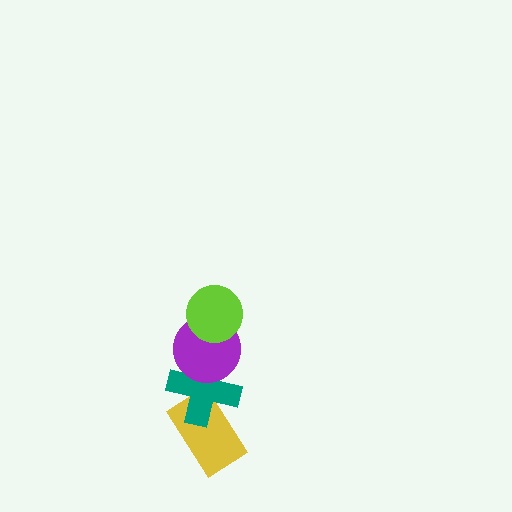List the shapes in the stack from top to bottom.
From top to bottom: the lime circle, the purple circle, the teal cross, the yellow rectangle.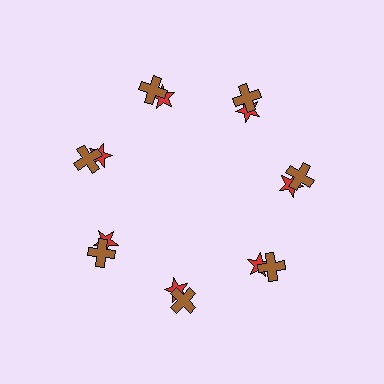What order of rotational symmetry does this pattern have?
This pattern has 7-fold rotational symmetry.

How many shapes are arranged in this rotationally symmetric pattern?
There are 14 shapes, arranged in 7 groups of 2.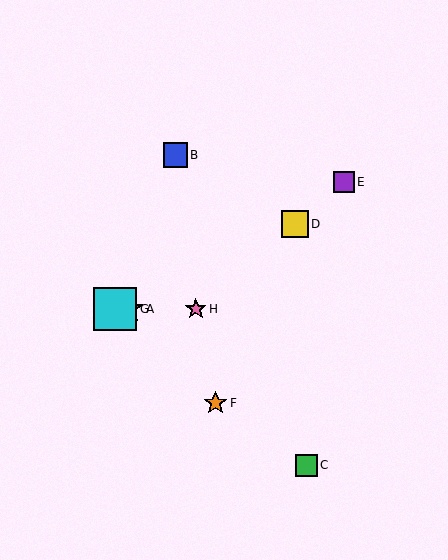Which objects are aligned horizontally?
Objects A, G, H are aligned horizontally.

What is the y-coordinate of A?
Object A is at y≈309.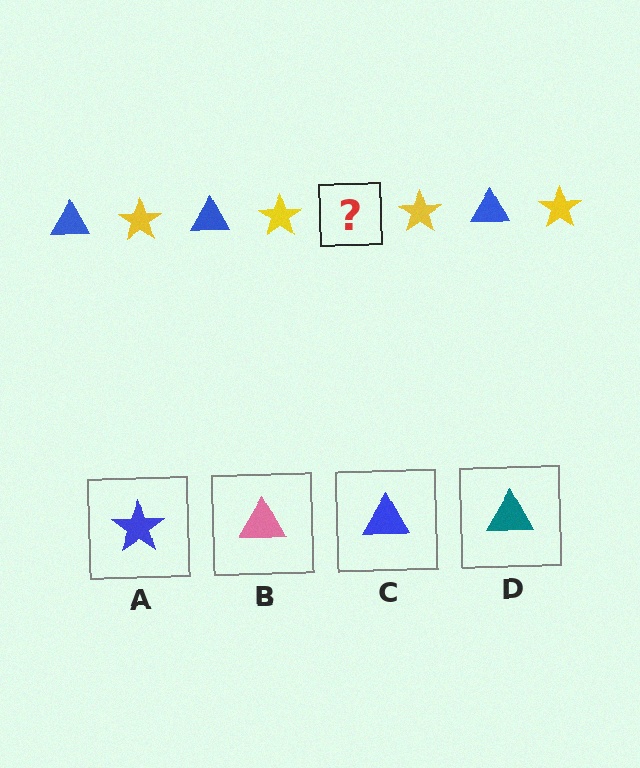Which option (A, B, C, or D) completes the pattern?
C.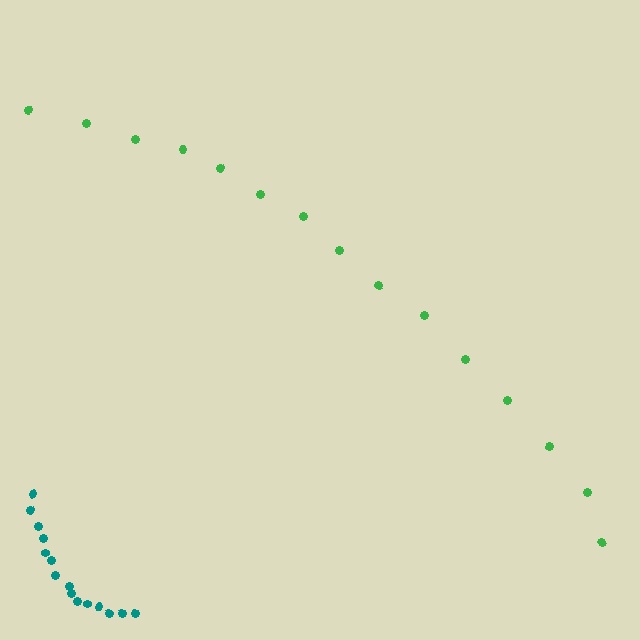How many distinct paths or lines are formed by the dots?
There are 2 distinct paths.